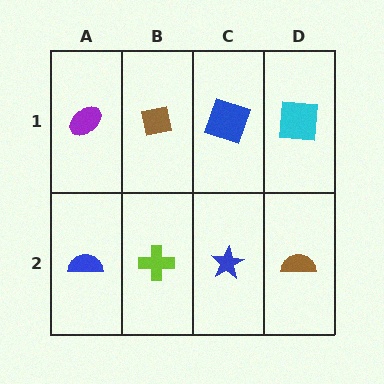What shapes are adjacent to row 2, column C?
A blue square (row 1, column C), a lime cross (row 2, column B), a brown semicircle (row 2, column D).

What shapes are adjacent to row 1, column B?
A lime cross (row 2, column B), a purple ellipse (row 1, column A), a blue square (row 1, column C).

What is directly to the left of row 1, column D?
A blue square.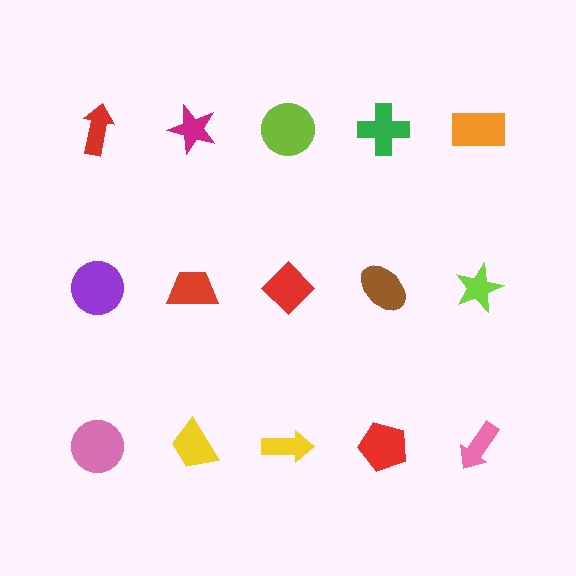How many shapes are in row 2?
5 shapes.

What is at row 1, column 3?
A lime circle.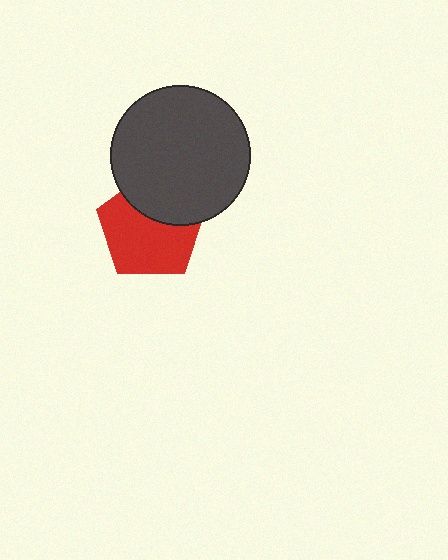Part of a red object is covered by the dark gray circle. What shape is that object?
It is a pentagon.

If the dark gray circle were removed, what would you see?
You would see the complete red pentagon.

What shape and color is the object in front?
The object in front is a dark gray circle.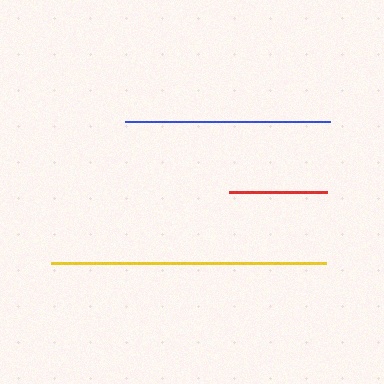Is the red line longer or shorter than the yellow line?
The yellow line is longer than the red line.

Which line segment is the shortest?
The red line is the shortest at approximately 99 pixels.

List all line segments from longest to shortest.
From longest to shortest: yellow, blue, red.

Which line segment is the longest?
The yellow line is the longest at approximately 275 pixels.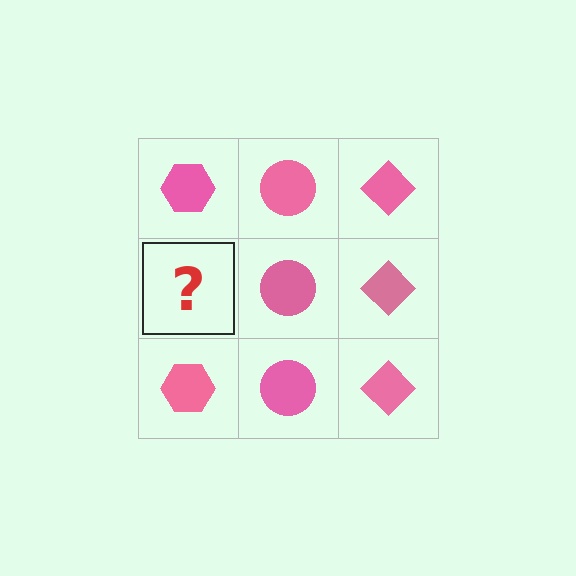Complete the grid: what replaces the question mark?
The question mark should be replaced with a pink hexagon.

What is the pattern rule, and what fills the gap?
The rule is that each column has a consistent shape. The gap should be filled with a pink hexagon.